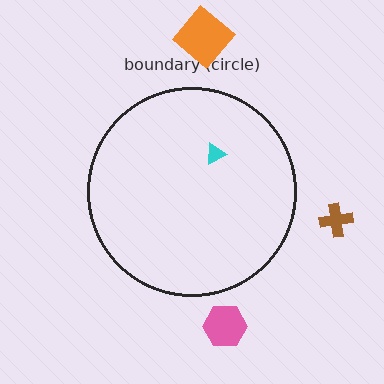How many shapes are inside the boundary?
1 inside, 3 outside.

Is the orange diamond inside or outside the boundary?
Outside.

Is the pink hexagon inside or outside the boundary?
Outside.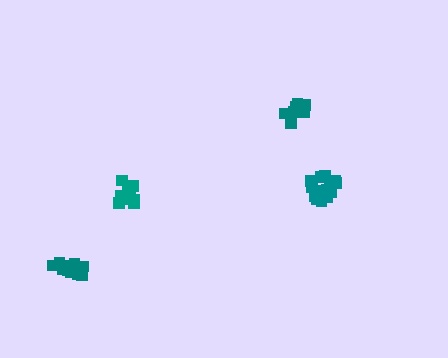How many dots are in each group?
Group 1: 14 dots, Group 2: 15 dots, Group 3: 10 dots, Group 4: 11 dots (50 total).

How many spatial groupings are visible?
There are 4 spatial groupings.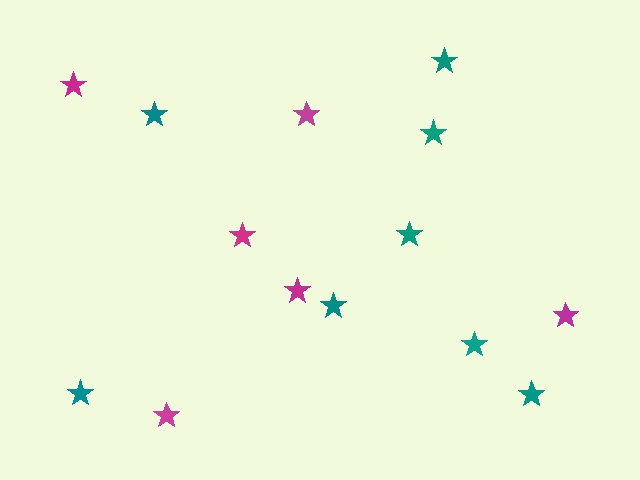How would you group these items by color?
There are 2 groups: one group of teal stars (8) and one group of magenta stars (6).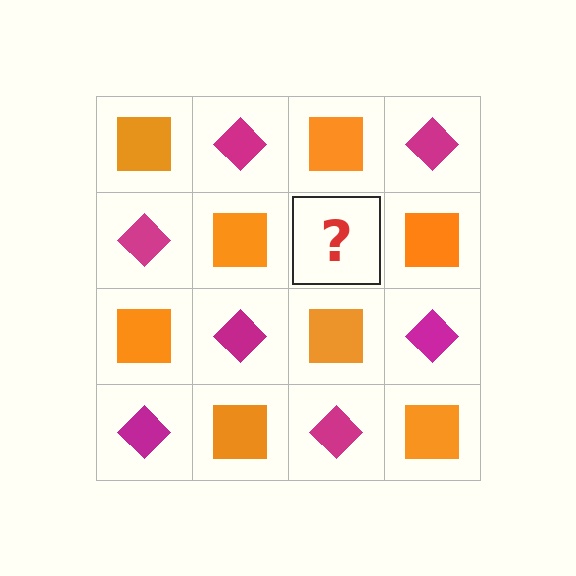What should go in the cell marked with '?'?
The missing cell should contain a magenta diamond.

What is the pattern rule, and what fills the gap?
The rule is that it alternates orange square and magenta diamond in a checkerboard pattern. The gap should be filled with a magenta diamond.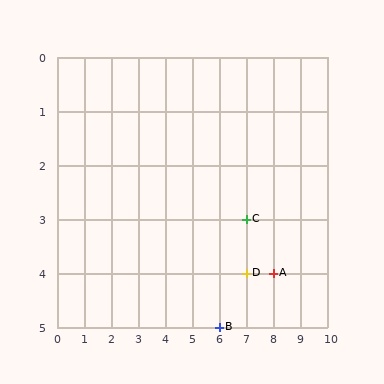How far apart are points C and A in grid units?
Points C and A are 1 column and 1 row apart (about 1.4 grid units diagonally).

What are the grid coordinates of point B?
Point B is at grid coordinates (6, 5).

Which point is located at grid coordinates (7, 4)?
Point D is at (7, 4).